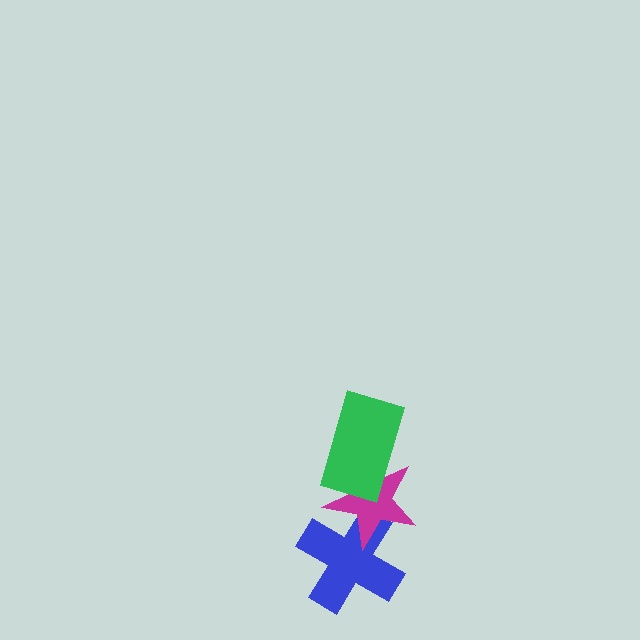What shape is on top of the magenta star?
The green rectangle is on top of the magenta star.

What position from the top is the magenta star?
The magenta star is 2nd from the top.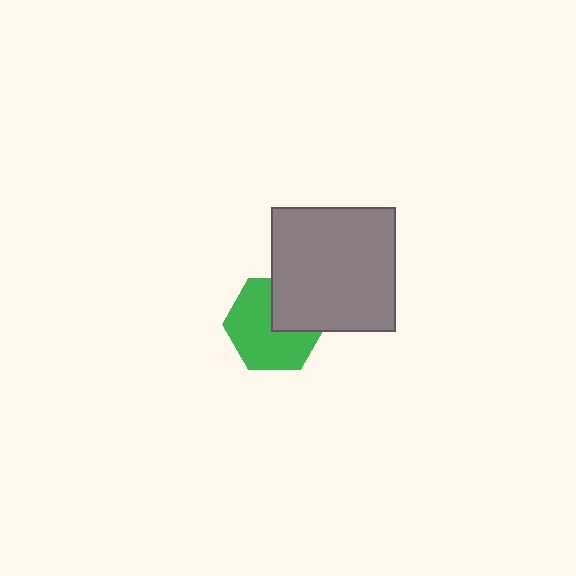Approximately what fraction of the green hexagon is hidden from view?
Roughly 33% of the green hexagon is hidden behind the gray square.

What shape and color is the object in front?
The object in front is a gray square.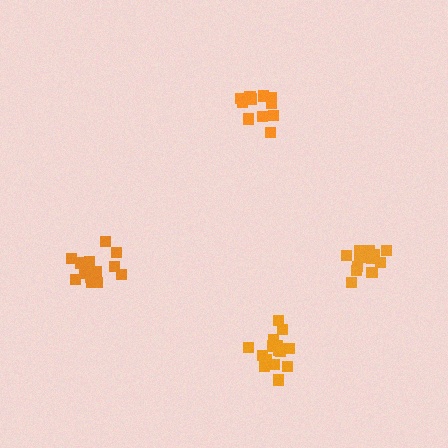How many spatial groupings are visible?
There are 4 spatial groupings.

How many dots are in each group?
Group 1: 12 dots, Group 2: 15 dots, Group 3: 16 dots, Group 4: 17 dots (60 total).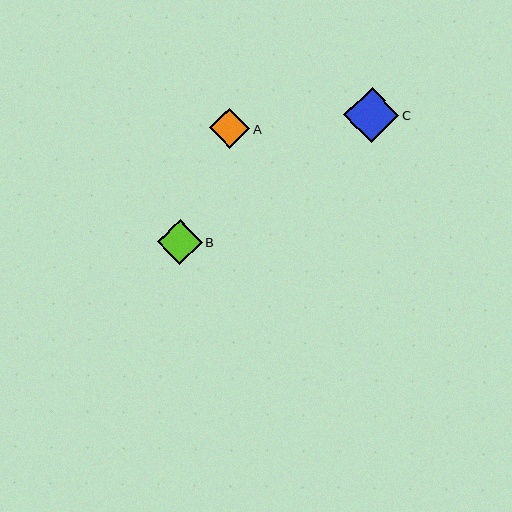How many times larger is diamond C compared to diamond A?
Diamond C is approximately 1.4 times the size of diamond A.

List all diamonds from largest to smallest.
From largest to smallest: C, B, A.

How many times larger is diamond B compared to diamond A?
Diamond B is approximately 1.1 times the size of diamond A.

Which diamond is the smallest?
Diamond A is the smallest with a size of approximately 40 pixels.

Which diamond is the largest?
Diamond C is the largest with a size of approximately 55 pixels.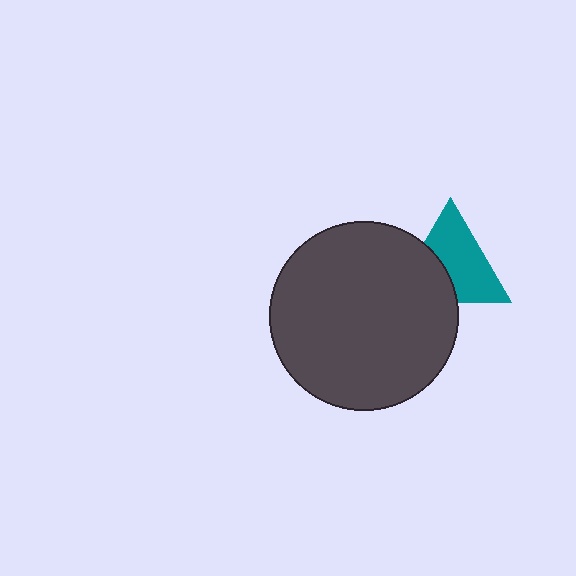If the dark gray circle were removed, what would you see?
You would see the complete teal triangle.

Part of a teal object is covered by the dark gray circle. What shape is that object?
It is a triangle.